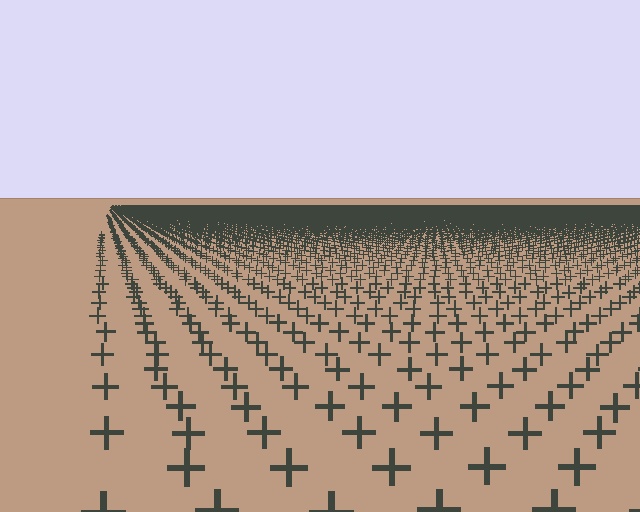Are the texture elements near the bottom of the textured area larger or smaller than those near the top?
Larger. Near the bottom, elements are closer to the viewer and appear at a bigger on-screen size.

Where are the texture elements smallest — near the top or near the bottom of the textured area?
Near the top.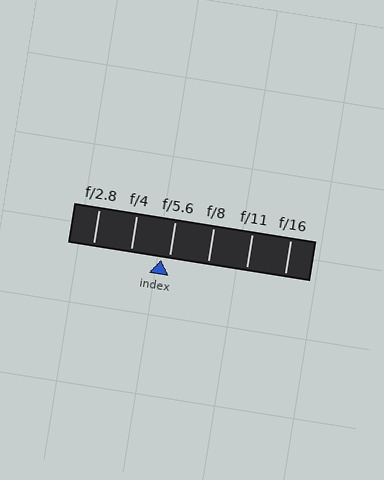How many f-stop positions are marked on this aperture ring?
There are 6 f-stop positions marked.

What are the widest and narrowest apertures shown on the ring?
The widest aperture shown is f/2.8 and the narrowest is f/16.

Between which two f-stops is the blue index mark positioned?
The index mark is between f/4 and f/5.6.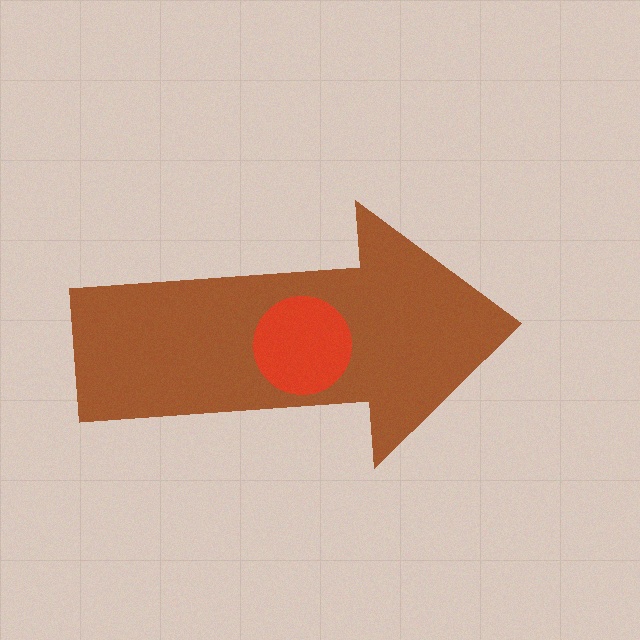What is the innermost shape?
The red circle.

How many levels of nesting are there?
2.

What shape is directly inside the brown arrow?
The red circle.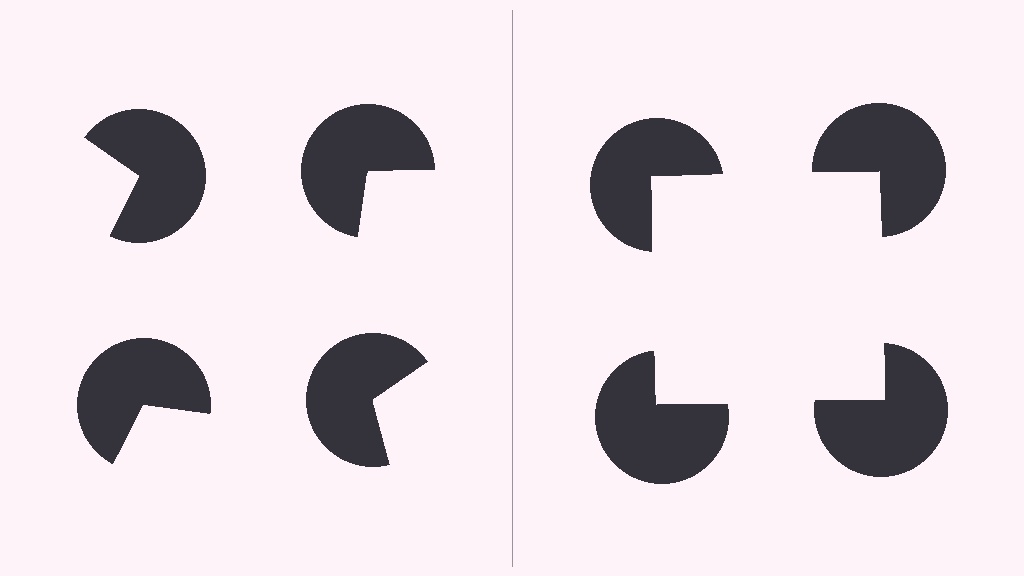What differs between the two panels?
The pac-man discs are positioned identically on both sides; only the wedge orientations differ. On the right they align to a square; on the left they are misaligned.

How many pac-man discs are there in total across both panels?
8 — 4 on each side.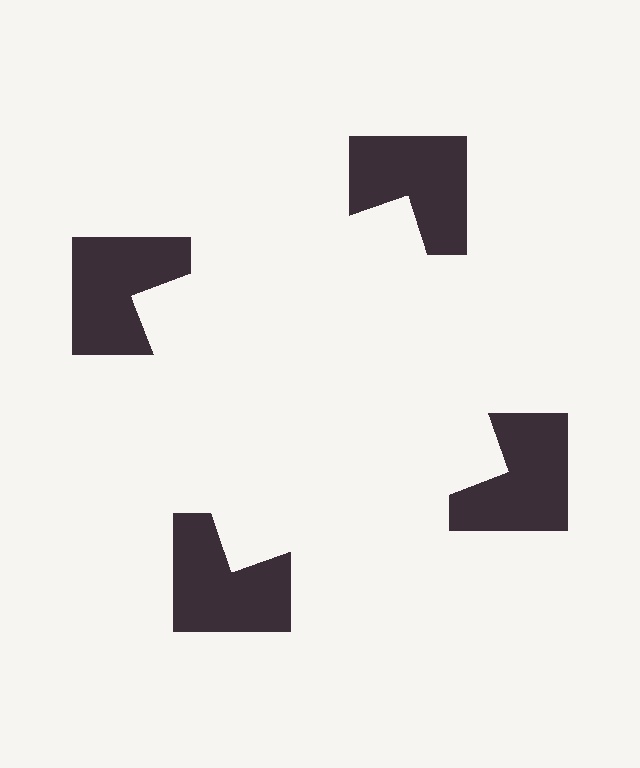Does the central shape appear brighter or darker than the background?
It typically appears slightly brighter than the background, even though no actual brightness change is drawn.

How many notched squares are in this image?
There are 4 — one at each vertex of the illusory square.